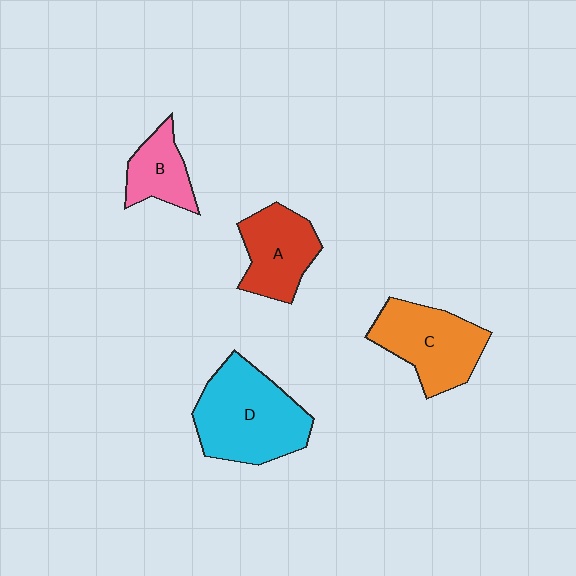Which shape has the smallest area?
Shape B (pink).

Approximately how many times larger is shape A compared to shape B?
Approximately 1.4 times.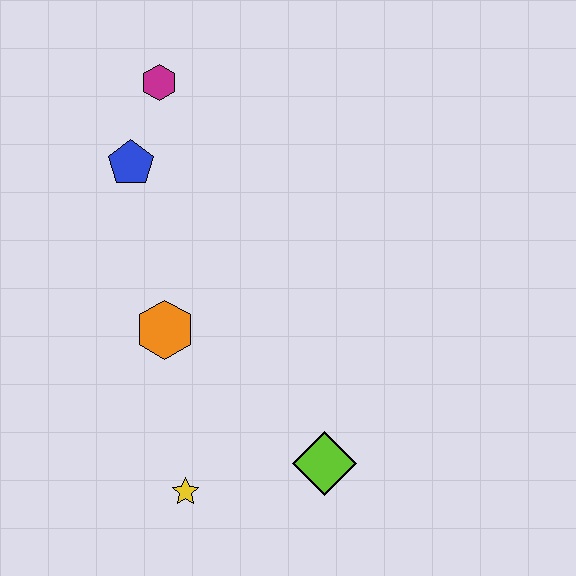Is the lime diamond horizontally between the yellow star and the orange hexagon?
No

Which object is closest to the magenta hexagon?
The blue pentagon is closest to the magenta hexagon.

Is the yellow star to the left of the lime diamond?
Yes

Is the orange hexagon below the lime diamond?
No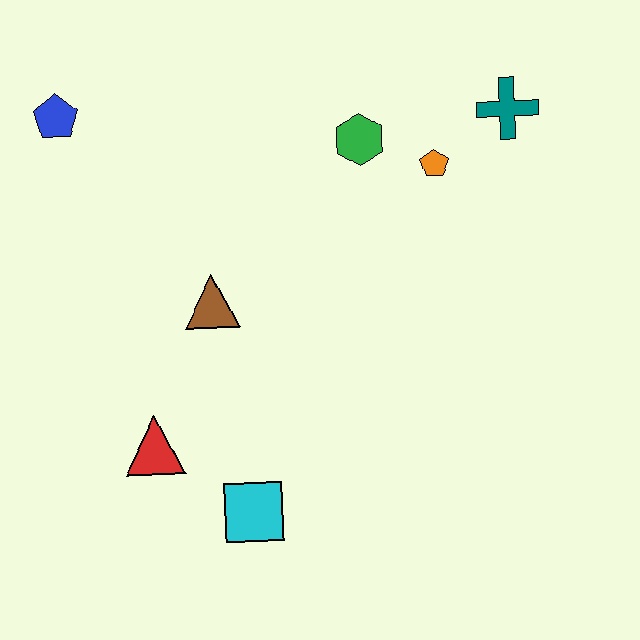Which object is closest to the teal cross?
The orange pentagon is closest to the teal cross.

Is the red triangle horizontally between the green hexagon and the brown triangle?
No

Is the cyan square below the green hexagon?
Yes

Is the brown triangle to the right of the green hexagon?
No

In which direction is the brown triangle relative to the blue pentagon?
The brown triangle is below the blue pentagon.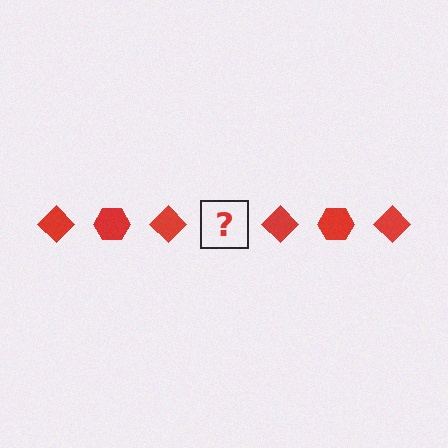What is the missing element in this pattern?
The missing element is a red hexagon.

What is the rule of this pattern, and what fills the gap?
The rule is that the pattern cycles through diamond, hexagon shapes in red. The gap should be filled with a red hexagon.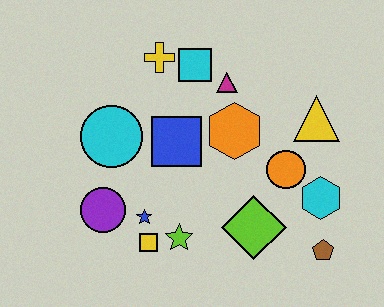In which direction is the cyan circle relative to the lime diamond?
The cyan circle is to the left of the lime diamond.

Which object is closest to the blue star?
The yellow square is closest to the blue star.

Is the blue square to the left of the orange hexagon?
Yes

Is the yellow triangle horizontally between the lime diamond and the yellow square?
No